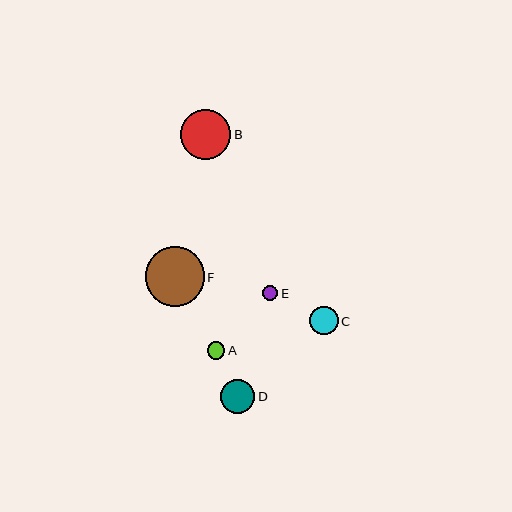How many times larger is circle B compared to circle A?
Circle B is approximately 2.8 times the size of circle A.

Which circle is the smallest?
Circle E is the smallest with a size of approximately 15 pixels.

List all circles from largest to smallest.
From largest to smallest: F, B, D, C, A, E.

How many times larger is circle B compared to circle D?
Circle B is approximately 1.5 times the size of circle D.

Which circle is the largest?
Circle F is the largest with a size of approximately 59 pixels.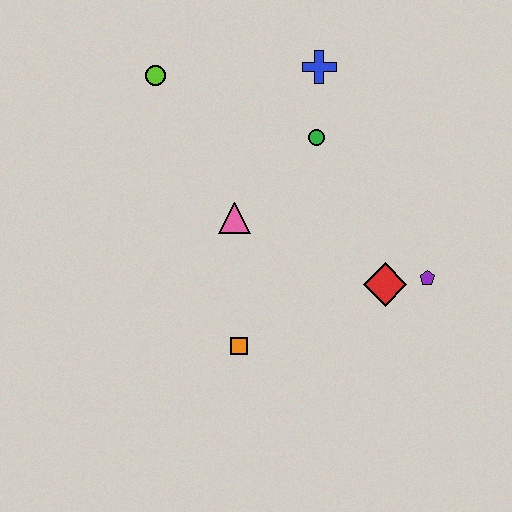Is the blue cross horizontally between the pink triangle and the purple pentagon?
Yes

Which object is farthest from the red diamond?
The lime circle is farthest from the red diamond.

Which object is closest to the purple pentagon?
The red diamond is closest to the purple pentagon.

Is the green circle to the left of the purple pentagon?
Yes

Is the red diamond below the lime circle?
Yes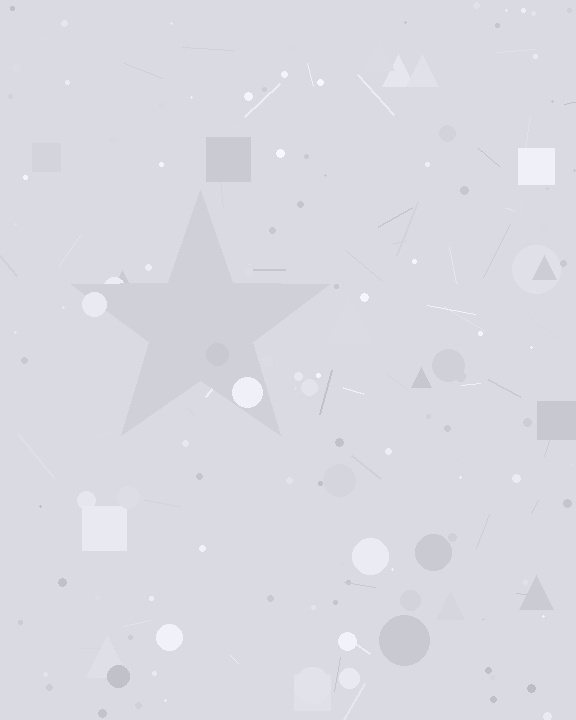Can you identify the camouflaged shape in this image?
The camouflaged shape is a star.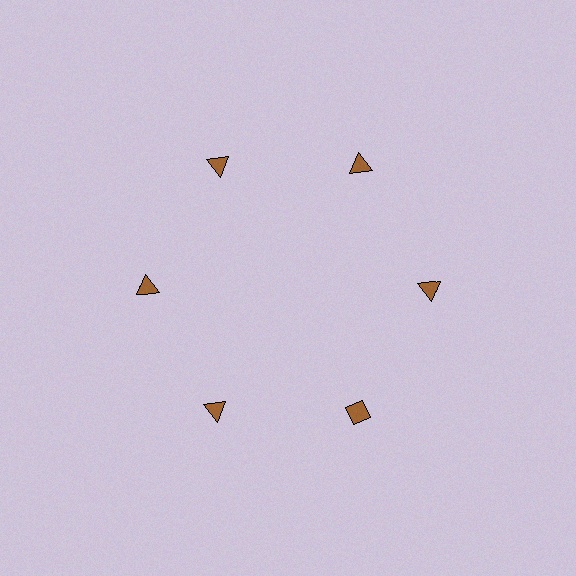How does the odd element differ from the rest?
It has a different shape: diamond instead of triangle.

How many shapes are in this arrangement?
There are 6 shapes arranged in a ring pattern.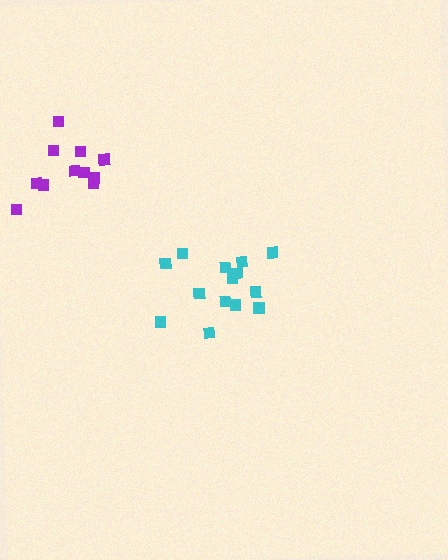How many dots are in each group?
Group 1: 14 dots, Group 2: 11 dots (25 total).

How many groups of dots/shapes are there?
There are 2 groups.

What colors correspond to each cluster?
The clusters are colored: cyan, purple.